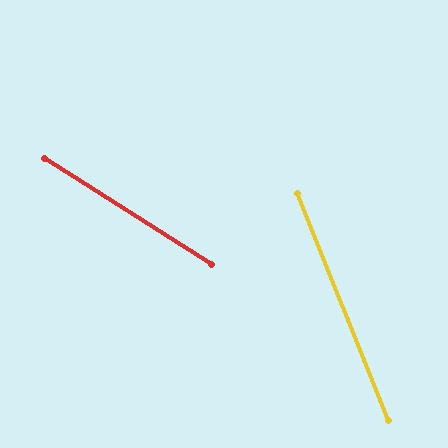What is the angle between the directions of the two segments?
Approximately 36 degrees.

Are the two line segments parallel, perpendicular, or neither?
Neither parallel nor perpendicular — they differ by about 36°.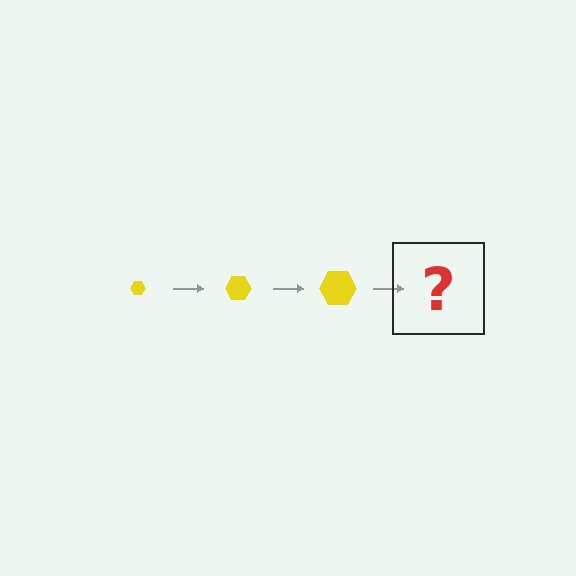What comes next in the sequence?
The next element should be a yellow hexagon, larger than the previous one.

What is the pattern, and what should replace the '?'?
The pattern is that the hexagon gets progressively larger each step. The '?' should be a yellow hexagon, larger than the previous one.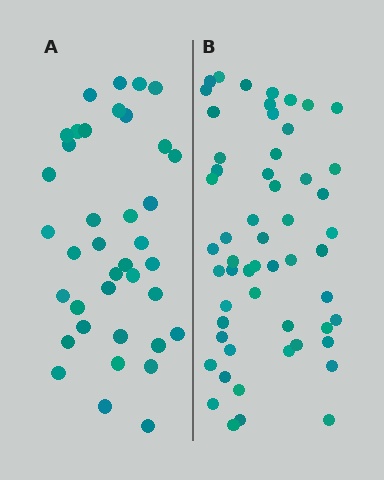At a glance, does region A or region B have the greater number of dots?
Region B (the right region) has more dots.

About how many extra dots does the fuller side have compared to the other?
Region B has approximately 15 more dots than region A.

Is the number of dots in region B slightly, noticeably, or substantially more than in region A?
Region B has noticeably more, but not dramatically so. The ratio is roughly 1.4 to 1.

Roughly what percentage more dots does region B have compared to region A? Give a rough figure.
About 45% more.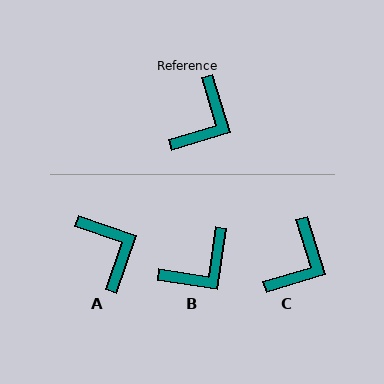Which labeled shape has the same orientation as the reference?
C.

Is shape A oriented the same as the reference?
No, it is off by about 54 degrees.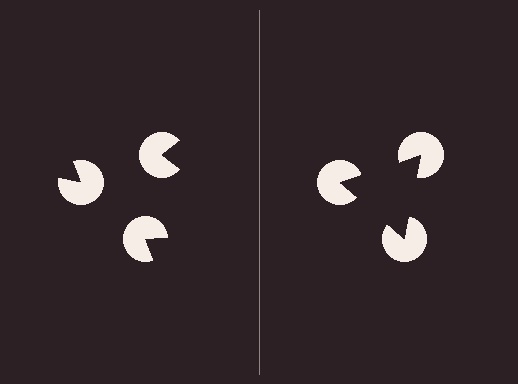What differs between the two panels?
The pac-man discs are positioned identically on both sides; only the wedge orientations differ. On the right they align to a triangle; on the left they are misaligned.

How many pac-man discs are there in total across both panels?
6 — 3 on each side.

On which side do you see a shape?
An illusory triangle appears on the right side. On the left side the wedge cuts are rotated, so no coherent shape forms.